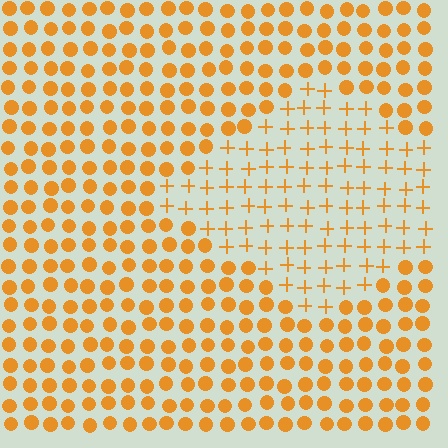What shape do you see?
I see a diamond.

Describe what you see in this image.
The image is filled with small orange elements arranged in a uniform grid. A diamond-shaped region contains plus signs, while the surrounding area contains circles. The boundary is defined purely by the change in element shape.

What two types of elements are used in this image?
The image uses plus signs inside the diamond region and circles outside it.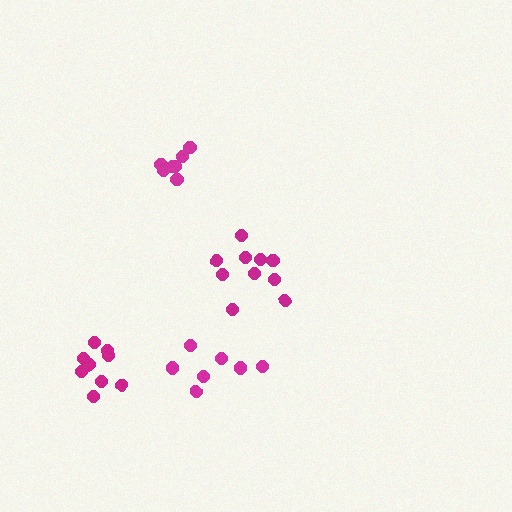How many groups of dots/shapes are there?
There are 4 groups.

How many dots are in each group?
Group 1: 7 dots, Group 2: 7 dots, Group 3: 10 dots, Group 4: 10 dots (34 total).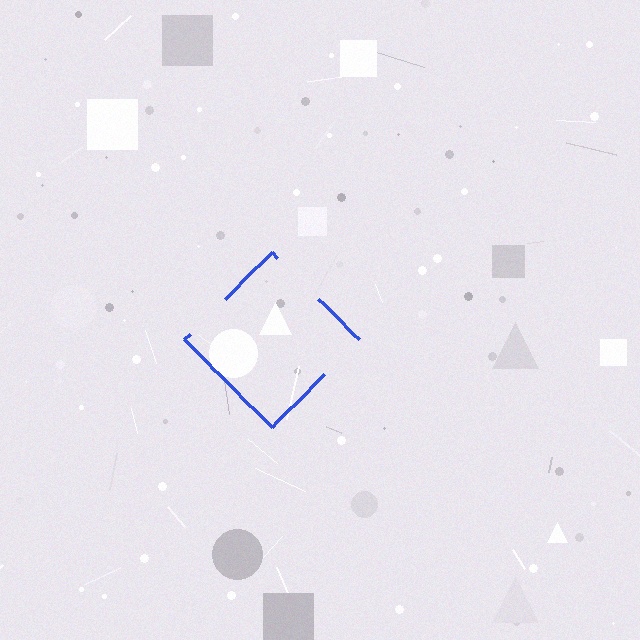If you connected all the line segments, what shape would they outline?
They would outline a diamond.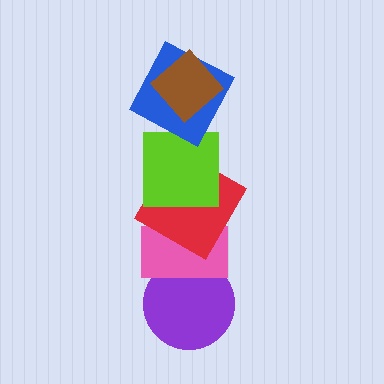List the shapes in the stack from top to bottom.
From top to bottom: the brown diamond, the blue square, the lime square, the red square, the pink rectangle, the purple circle.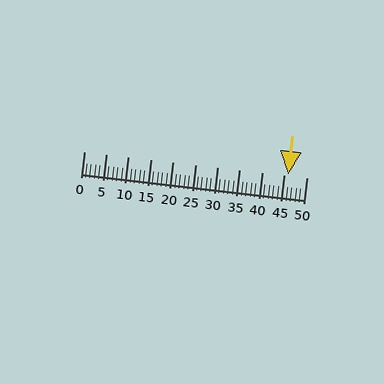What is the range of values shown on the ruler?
The ruler shows values from 0 to 50.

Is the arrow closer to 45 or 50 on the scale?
The arrow is closer to 45.